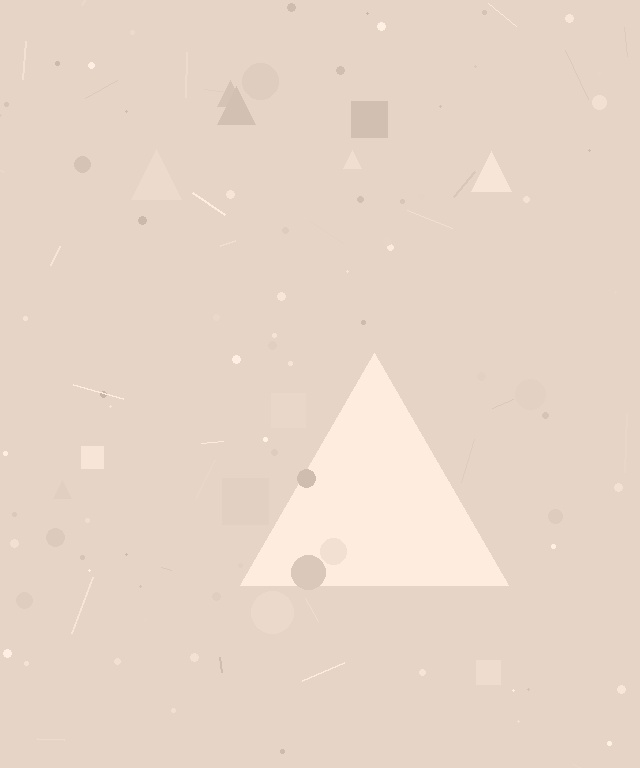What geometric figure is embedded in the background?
A triangle is embedded in the background.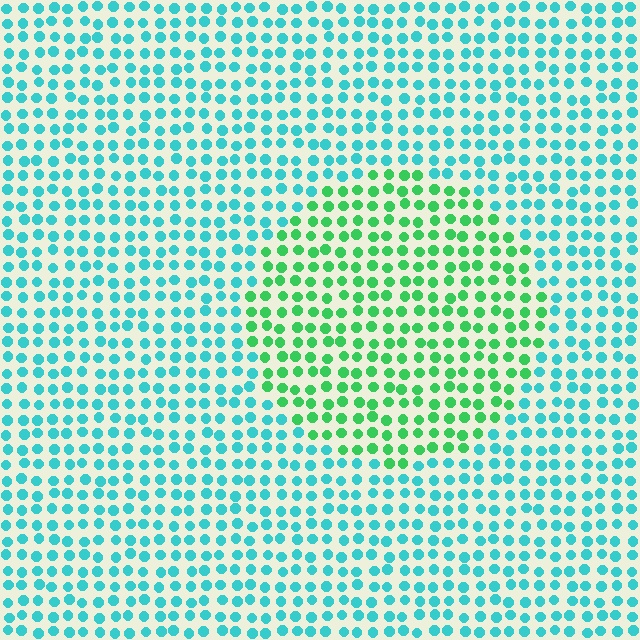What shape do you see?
I see a circle.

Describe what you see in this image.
The image is filled with small cyan elements in a uniform arrangement. A circle-shaped region is visible where the elements are tinted to a slightly different hue, forming a subtle color boundary.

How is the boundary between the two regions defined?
The boundary is defined purely by a slight shift in hue (about 46 degrees). Spacing, size, and orientation are identical on both sides.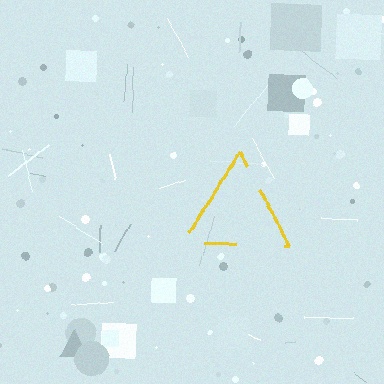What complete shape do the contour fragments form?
The contour fragments form a triangle.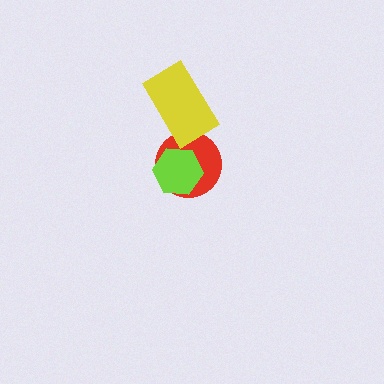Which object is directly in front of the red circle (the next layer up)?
The lime hexagon is directly in front of the red circle.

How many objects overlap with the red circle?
2 objects overlap with the red circle.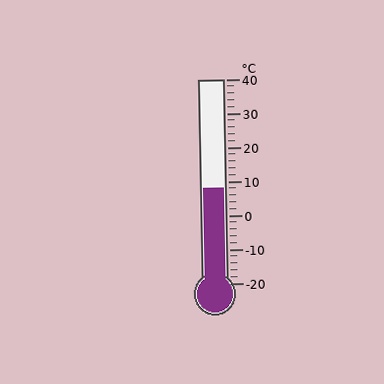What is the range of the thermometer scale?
The thermometer scale ranges from -20°C to 40°C.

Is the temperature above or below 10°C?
The temperature is below 10°C.